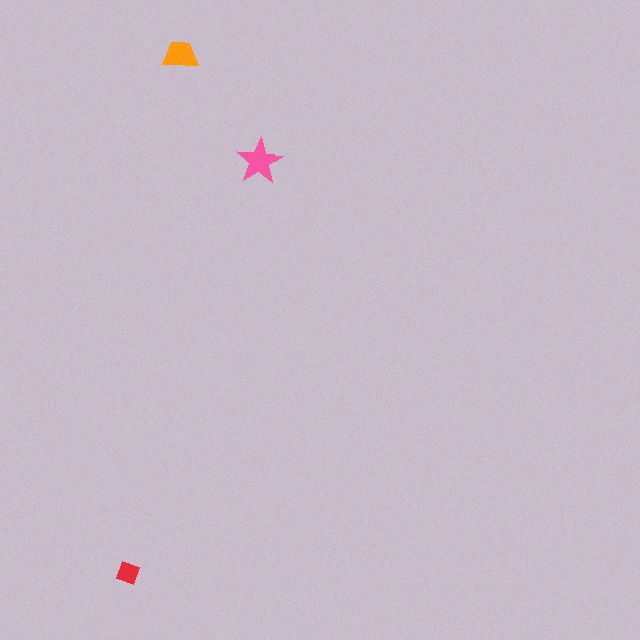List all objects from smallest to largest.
The red diamond, the orange trapezoid, the pink star.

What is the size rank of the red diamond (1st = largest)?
3rd.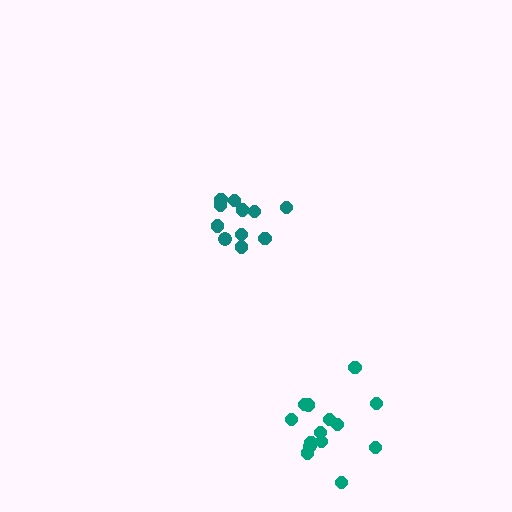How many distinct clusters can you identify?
There are 2 distinct clusters.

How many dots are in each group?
Group 1: 14 dots, Group 2: 11 dots (25 total).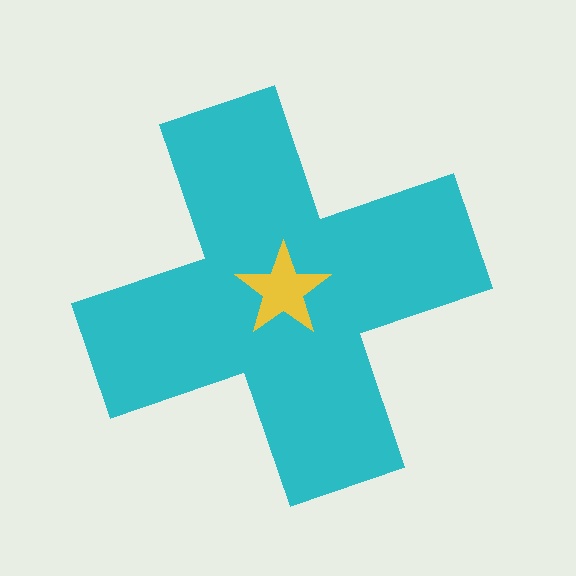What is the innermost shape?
The yellow star.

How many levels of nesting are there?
2.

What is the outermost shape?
The cyan cross.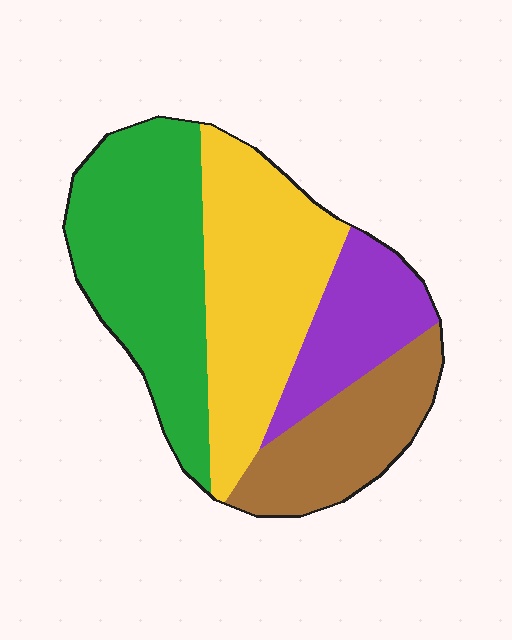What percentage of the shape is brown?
Brown takes up about one fifth (1/5) of the shape.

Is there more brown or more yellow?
Yellow.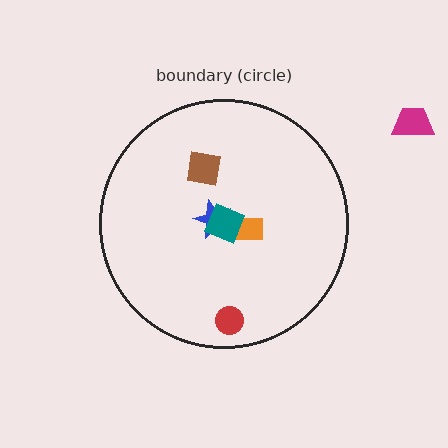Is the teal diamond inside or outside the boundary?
Inside.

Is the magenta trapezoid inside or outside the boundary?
Outside.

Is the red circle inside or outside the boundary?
Inside.